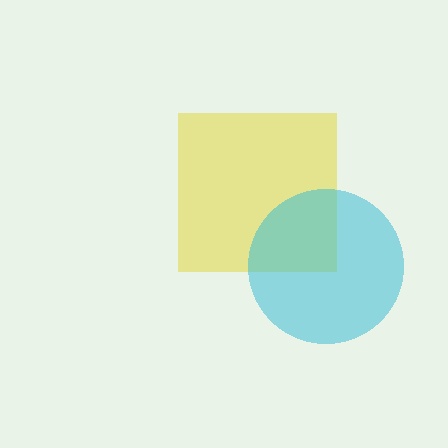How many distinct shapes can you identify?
There are 2 distinct shapes: a yellow square, a cyan circle.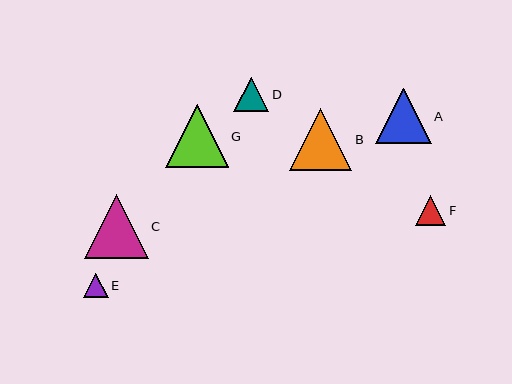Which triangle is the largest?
Triangle C is the largest with a size of approximately 64 pixels.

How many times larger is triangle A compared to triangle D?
Triangle A is approximately 1.6 times the size of triangle D.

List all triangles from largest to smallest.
From largest to smallest: C, G, B, A, D, F, E.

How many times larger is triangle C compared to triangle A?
Triangle C is approximately 1.2 times the size of triangle A.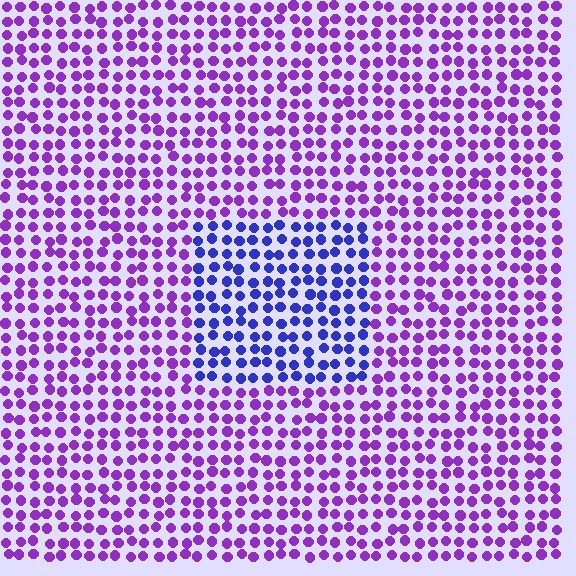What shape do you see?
I see a rectangle.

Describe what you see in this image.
The image is filled with small purple elements in a uniform arrangement. A rectangle-shaped region is visible where the elements are tinted to a slightly different hue, forming a subtle color boundary.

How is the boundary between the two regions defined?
The boundary is defined purely by a slight shift in hue (about 42 degrees). Spacing, size, and orientation are identical on both sides.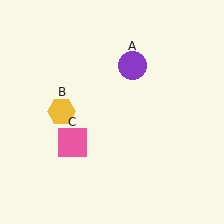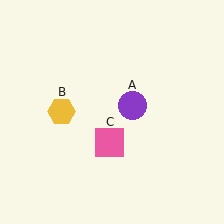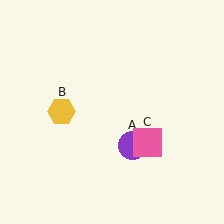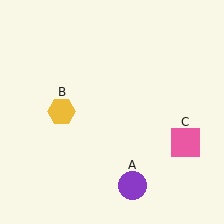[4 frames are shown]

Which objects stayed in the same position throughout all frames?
Yellow hexagon (object B) remained stationary.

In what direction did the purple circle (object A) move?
The purple circle (object A) moved down.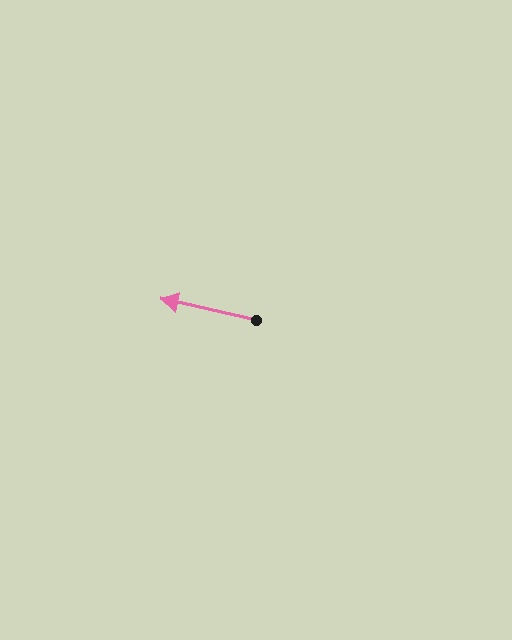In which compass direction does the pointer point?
West.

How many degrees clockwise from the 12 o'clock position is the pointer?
Approximately 283 degrees.